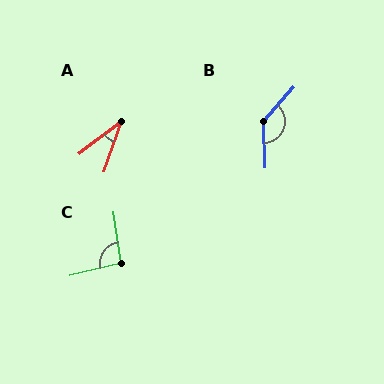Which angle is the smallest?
A, at approximately 33 degrees.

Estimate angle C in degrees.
Approximately 95 degrees.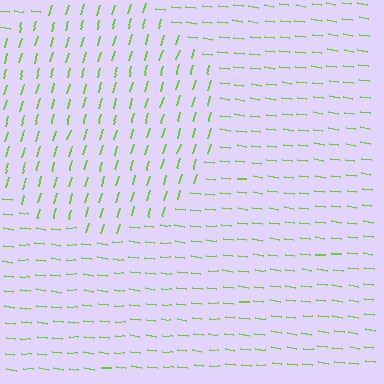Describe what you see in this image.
The image is filled with small lime line segments. A circle region in the image has lines oriented differently from the surrounding lines, creating a visible texture boundary.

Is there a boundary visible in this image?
Yes, there is a texture boundary formed by a change in line orientation.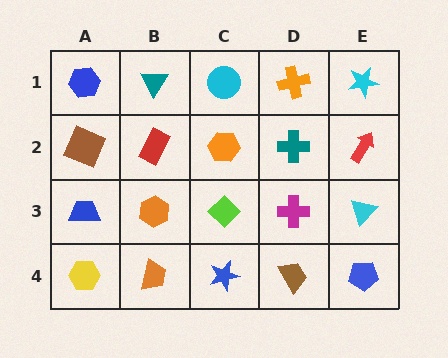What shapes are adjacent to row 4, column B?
An orange hexagon (row 3, column B), a yellow hexagon (row 4, column A), a blue star (row 4, column C).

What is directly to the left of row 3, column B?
A blue trapezoid.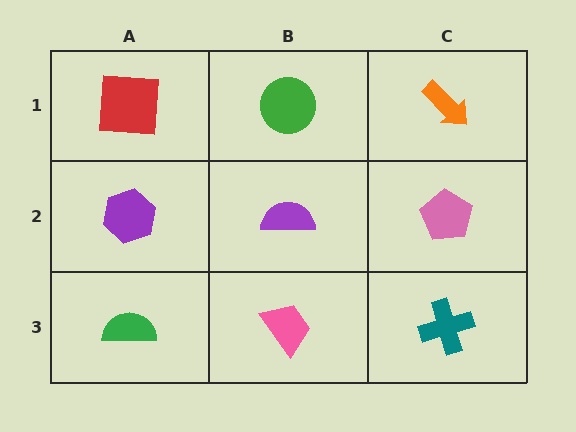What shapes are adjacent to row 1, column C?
A pink pentagon (row 2, column C), a green circle (row 1, column B).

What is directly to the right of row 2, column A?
A purple semicircle.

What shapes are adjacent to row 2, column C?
An orange arrow (row 1, column C), a teal cross (row 3, column C), a purple semicircle (row 2, column B).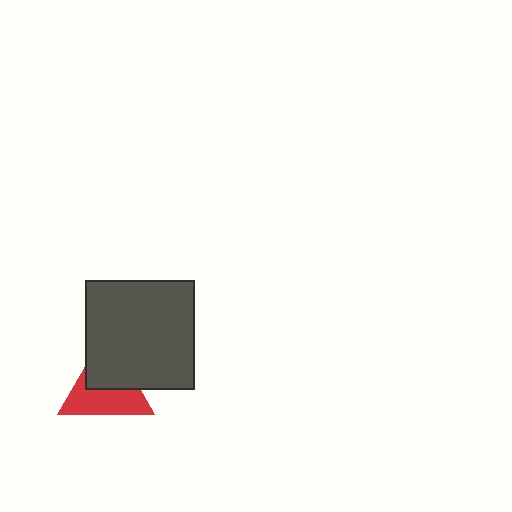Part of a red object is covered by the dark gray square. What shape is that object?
It is a triangle.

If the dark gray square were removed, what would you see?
You would see the complete red triangle.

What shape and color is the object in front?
The object in front is a dark gray square.